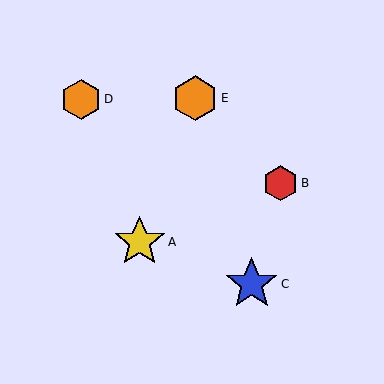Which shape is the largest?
The blue star (labeled C) is the largest.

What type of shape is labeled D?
Shape D is an orange hexagon.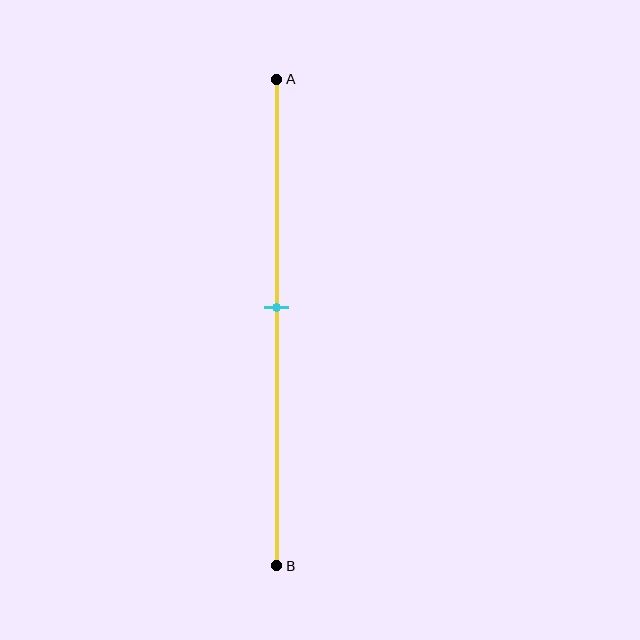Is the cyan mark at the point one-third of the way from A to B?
No, the mark is at about 45% from A, not at the 33% one-third point.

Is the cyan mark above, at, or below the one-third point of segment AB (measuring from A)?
The cyan mark is below the one-third point of segment AB.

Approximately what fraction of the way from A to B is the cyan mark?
The cyan mark is approximately 45% of the way from A to B.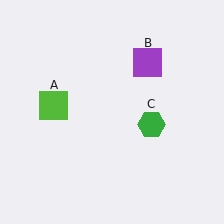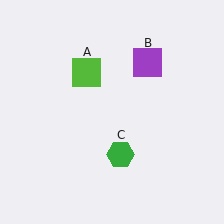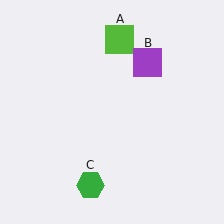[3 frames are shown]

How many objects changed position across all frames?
2 objects changed position: lime square (object A), green hexagon (object C).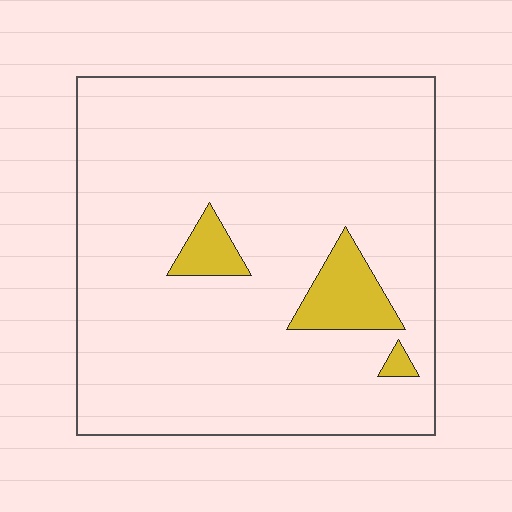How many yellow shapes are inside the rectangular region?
3.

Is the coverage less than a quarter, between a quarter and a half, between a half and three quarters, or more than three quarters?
Less than a quarter.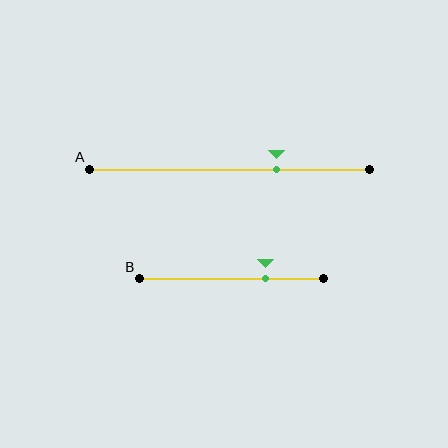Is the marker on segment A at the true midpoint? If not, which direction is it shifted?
No, the marker on segment A is shifted to the right by about 17% of the segment length.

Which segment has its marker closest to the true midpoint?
Segment A has its marker closest to the true midpoint.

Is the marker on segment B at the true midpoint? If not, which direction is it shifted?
No, the marker on segment B is shifted to the right by about 19% of the segment length.